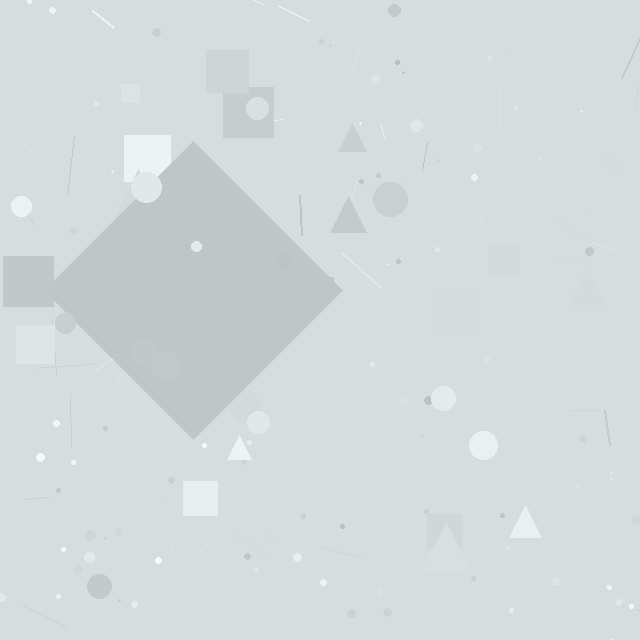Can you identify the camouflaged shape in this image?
The camouflaged shape is a diamond.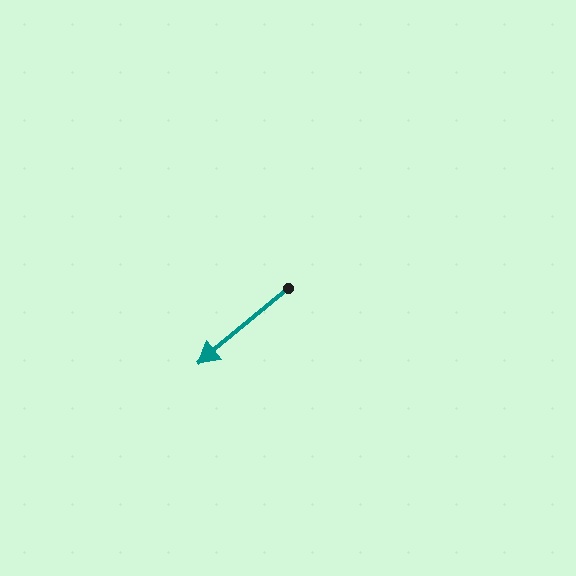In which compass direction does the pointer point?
Southwest.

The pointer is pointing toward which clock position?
Roughly 8 o'clock.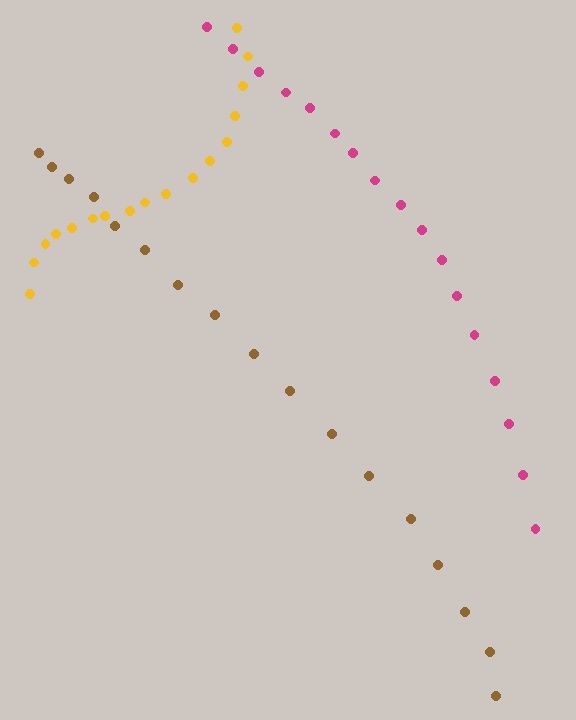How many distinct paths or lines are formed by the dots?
There are 3 distinct paths.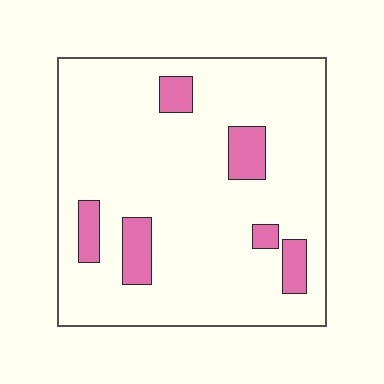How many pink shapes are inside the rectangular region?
6.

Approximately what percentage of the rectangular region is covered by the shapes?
Approximately 10%.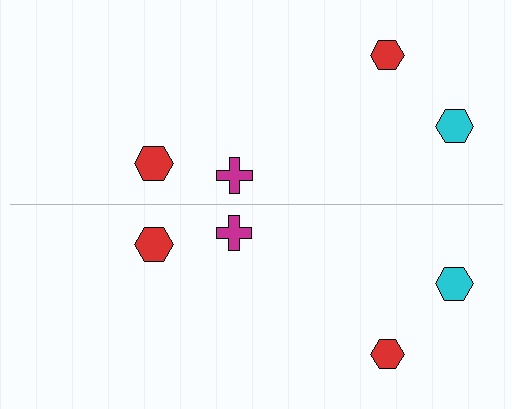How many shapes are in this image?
There are 8 shapes in this image.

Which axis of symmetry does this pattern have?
The pattern has a horizontal axis of symmetry running through the center of the image.